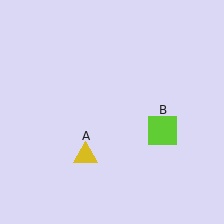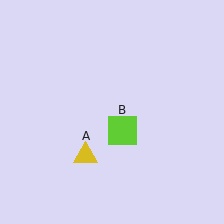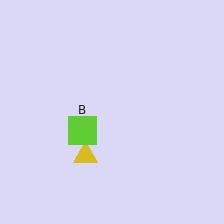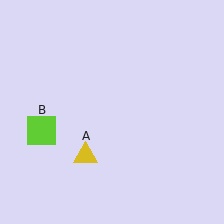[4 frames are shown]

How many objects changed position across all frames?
1 object changed position: lime square (object B).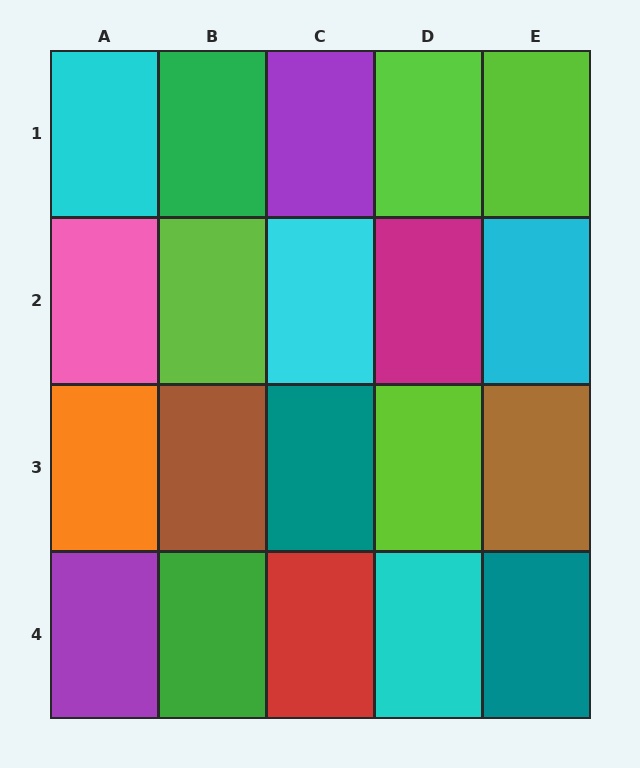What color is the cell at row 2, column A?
Pink.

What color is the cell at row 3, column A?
Orange.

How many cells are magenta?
1 cell is magenta.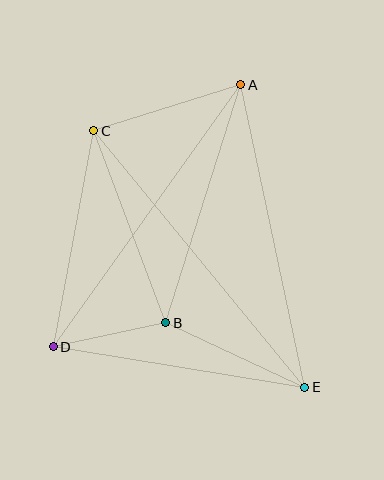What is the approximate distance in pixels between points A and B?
The distance between A and B is approximately 250 pixels.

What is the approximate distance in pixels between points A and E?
The distance between A and E is approximately 309 pixels.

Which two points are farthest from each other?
Points C and E are farthest from each other.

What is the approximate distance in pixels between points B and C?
The distance between B and C is approximately 205 pixels.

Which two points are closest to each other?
Points B and D are closest to each other.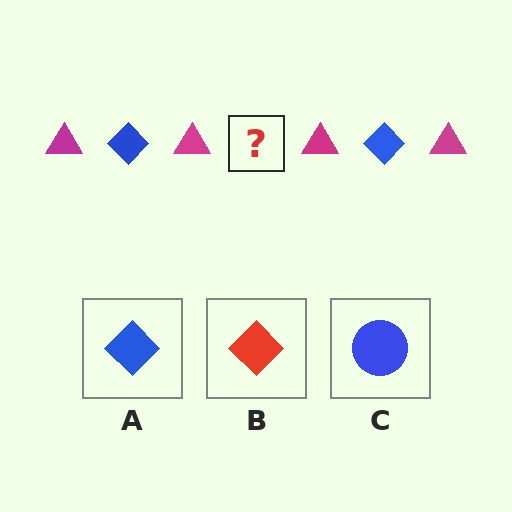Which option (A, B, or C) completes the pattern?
A.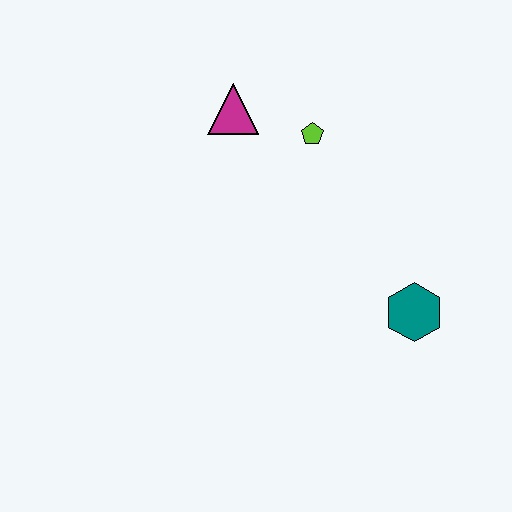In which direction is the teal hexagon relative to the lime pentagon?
The teal hexagon is below the lime pentagon.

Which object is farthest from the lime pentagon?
The teal hexagon is farthest from the lime pentagon.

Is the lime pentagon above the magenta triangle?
No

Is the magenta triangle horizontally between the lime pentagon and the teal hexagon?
No